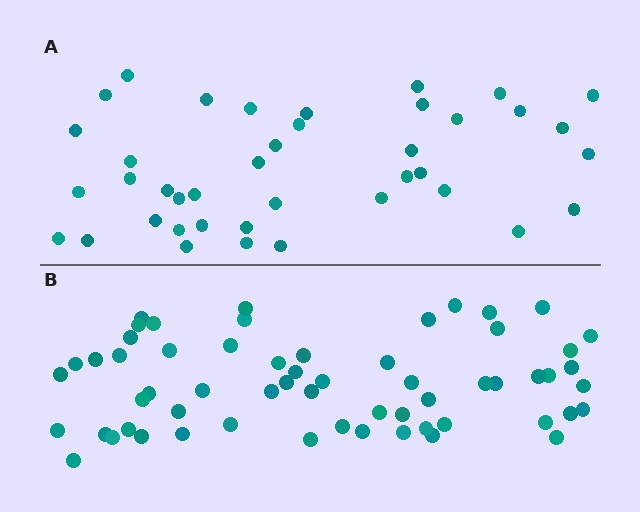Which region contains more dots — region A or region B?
Region B (the bottom region) has more dots.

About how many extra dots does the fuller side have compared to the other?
Region B has approximately 20 more dots than region A.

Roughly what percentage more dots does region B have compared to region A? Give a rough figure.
About 50% more.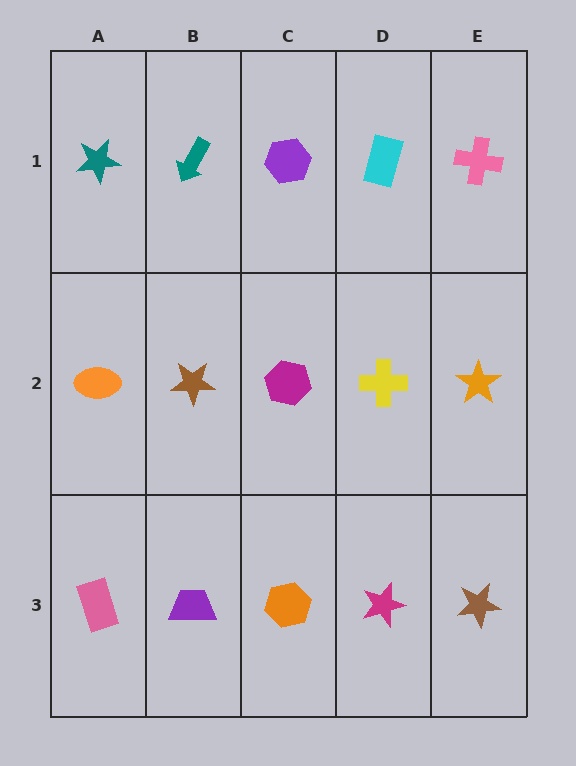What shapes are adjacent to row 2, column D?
A cyan rectangle (row 1, column D), a magenta star (row 3, column D), a magenta hexagon (row 2, column C), an orange star (row 2, column E).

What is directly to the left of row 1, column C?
A teal arrow.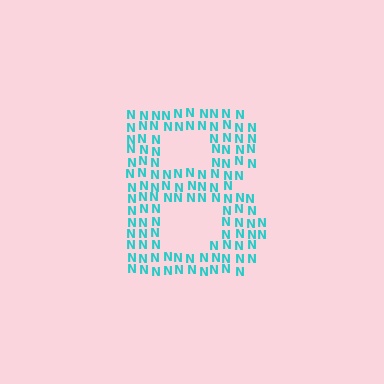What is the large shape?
The large shape is the letter B.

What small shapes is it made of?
It is made of small letter N's.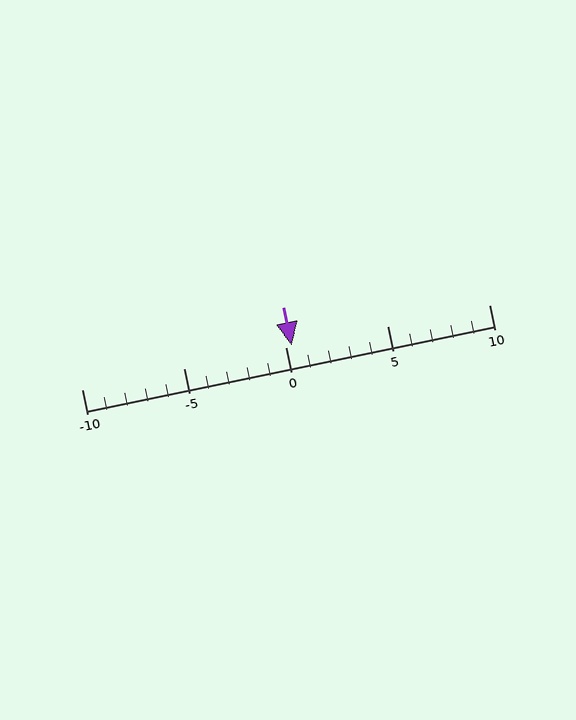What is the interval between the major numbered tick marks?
The major tick marks are spaced 5 units apart.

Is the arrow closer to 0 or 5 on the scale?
The arrow is closer to 0.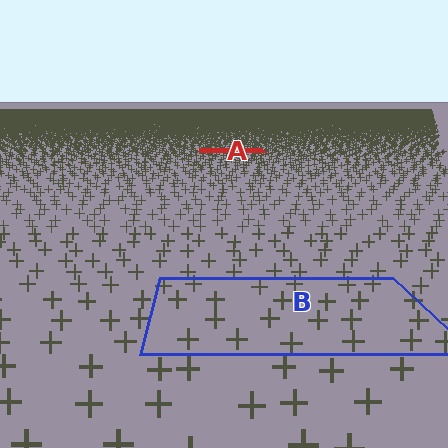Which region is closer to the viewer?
Region B is closer. The texture elements there are larger and more spread out.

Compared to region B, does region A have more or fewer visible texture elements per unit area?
Region A has more texture elements per unit area — they are packed more densely because it is farther away.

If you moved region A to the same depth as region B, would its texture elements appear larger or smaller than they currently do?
They would appear larger. At a closer depth, the same texture elements are projected at a bigger on-screen size.